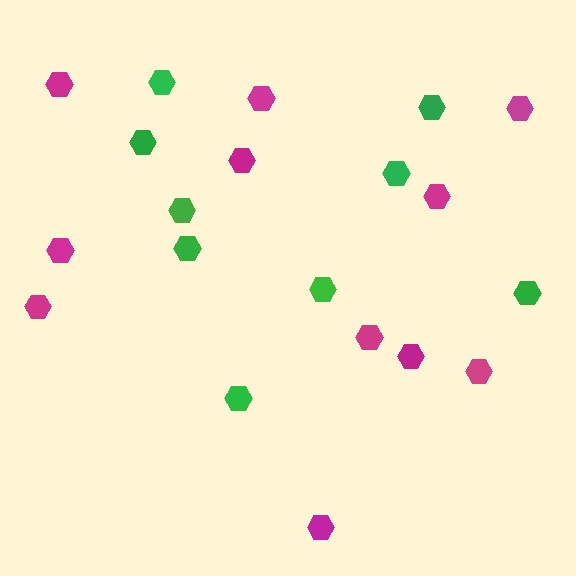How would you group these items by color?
There are 2 groups: one group of magenta hexagons (11) and one group of green hexagons (9).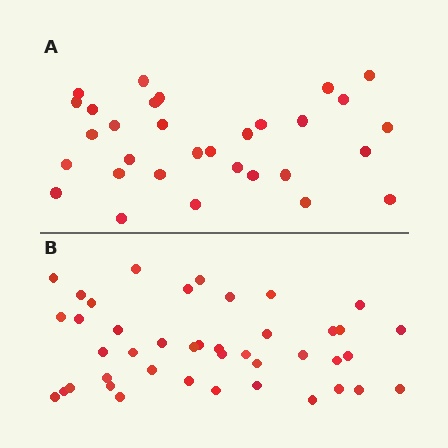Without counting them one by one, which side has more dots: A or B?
Region B (the bottom region) has more dots.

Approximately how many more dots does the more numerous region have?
Region B has roughly 12 or so more dots than region A.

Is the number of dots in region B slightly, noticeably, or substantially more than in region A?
Region B has noticeably more, but not dramatically so. The ratio is roughly 1.4 to 1.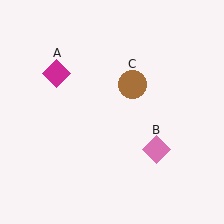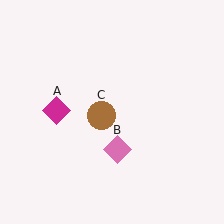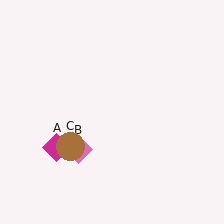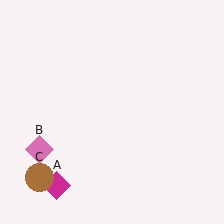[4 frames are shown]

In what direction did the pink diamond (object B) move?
The pink diamond (object B) moved left.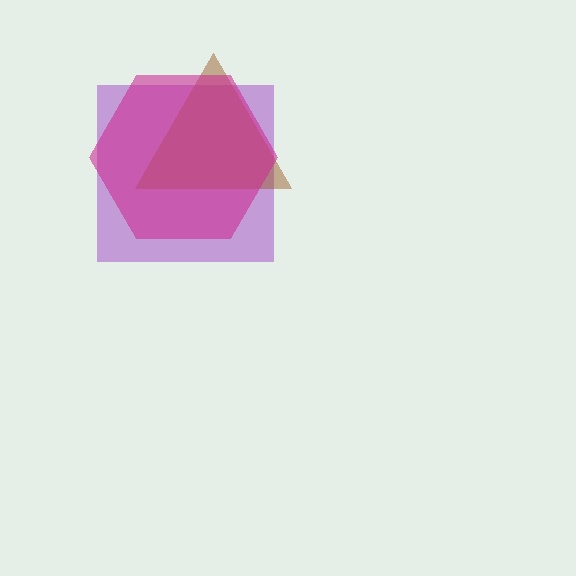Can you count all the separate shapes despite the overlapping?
Yes, there are 3 separate shapes.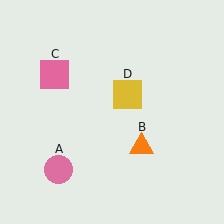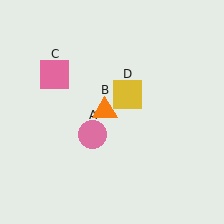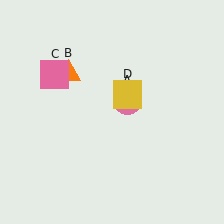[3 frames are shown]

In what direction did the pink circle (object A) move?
The pink circle (object A) moved up and to the right.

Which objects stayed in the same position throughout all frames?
Pink square (object C) and yellow square (object D) remained stationary.